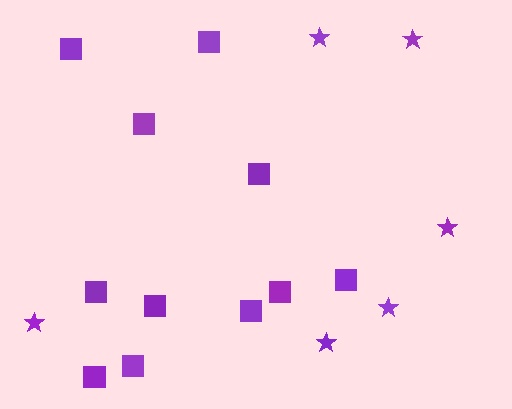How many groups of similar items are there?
There are 2 groups: one group of squares (11) and one group of stars (6).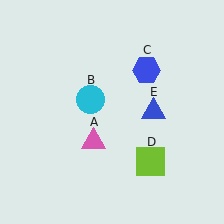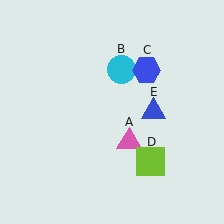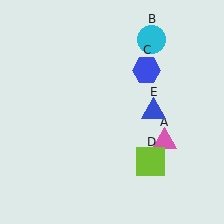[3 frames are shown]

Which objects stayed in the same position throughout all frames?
Blue hexagon (object C) and lime square (object D) and blue triangle (object E) remained stationary.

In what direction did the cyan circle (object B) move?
The cyan circle (object B) moved up and to the right.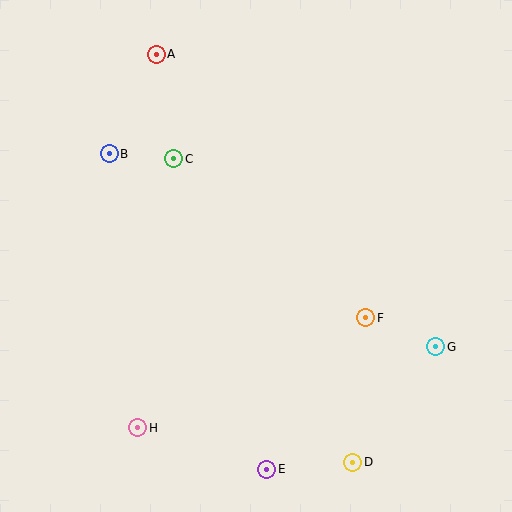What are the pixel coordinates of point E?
Point E is at (267, 469).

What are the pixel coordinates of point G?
Point G is at (436, 347).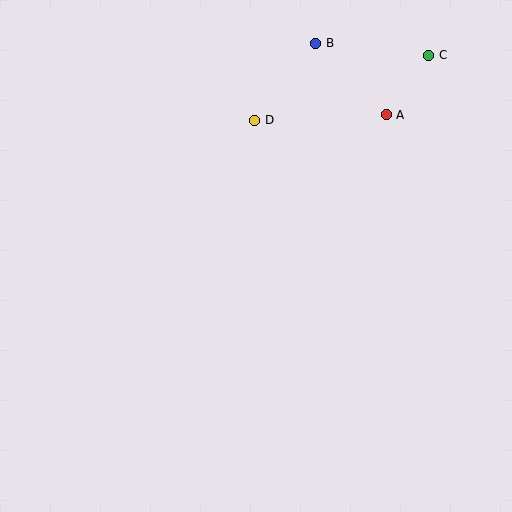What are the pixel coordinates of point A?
Point A is at (386, 115).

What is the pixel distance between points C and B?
The distance between C and B is 113 pixels.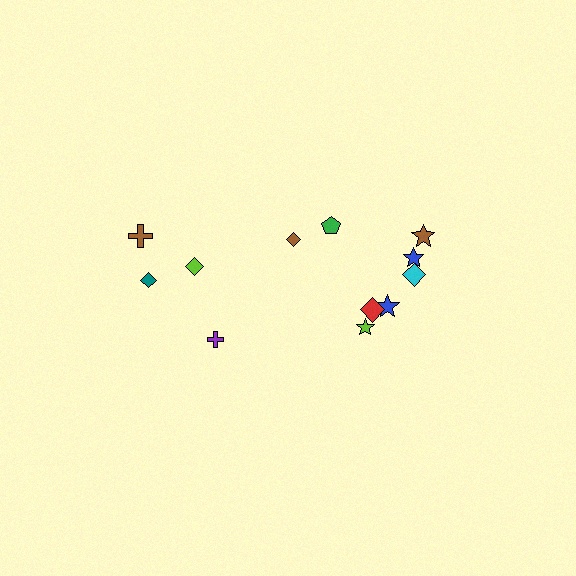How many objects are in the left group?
There are 4 objects.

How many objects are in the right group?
There are 8 objects.